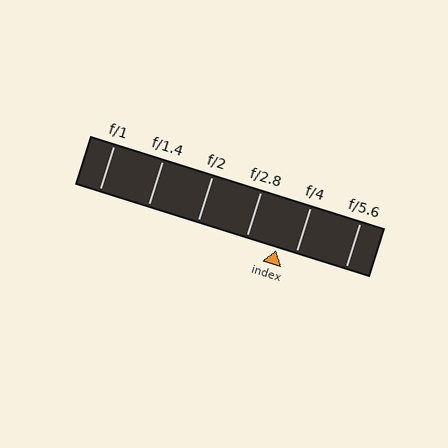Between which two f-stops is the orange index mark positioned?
The index mark is between f/2.8 and f/4.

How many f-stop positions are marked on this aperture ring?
There are 6 f-stop positions marked.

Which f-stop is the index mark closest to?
The index mark is closest to f/4.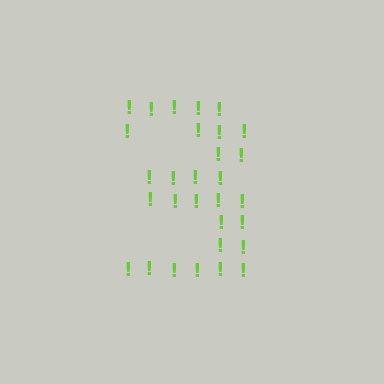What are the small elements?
The small elements are exclamation marks.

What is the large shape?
The large shape is the digit 3.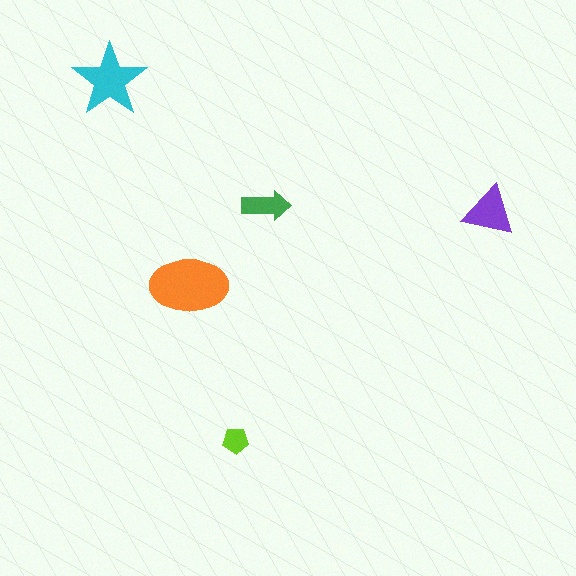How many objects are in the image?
There are 5 objects in the image.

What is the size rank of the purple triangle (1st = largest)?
3rd.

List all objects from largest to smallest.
The orange ellipse, the cyan star, the purple triangle, the green arrow, the lime pentagon.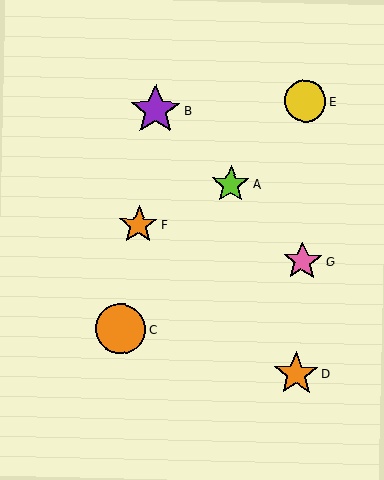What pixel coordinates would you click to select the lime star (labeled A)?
Click at (231, 184) to select the lime star A.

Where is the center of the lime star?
The center of the lime star is at (231, 184).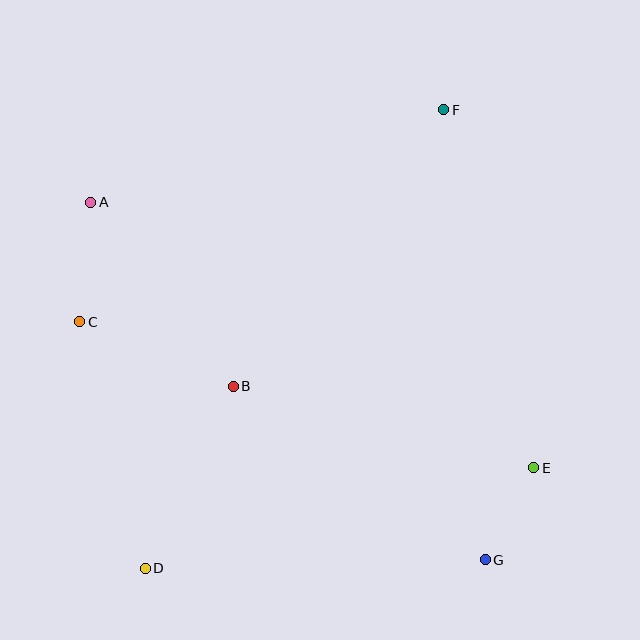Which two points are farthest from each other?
Points D and F are farthest from each other.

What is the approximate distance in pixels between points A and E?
The distance between A and E is approximately 517 pixels.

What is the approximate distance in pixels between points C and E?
The distance between C and E is approximately 477 pixels.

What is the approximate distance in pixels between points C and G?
The distance between C and G is approximately 470 pixels.